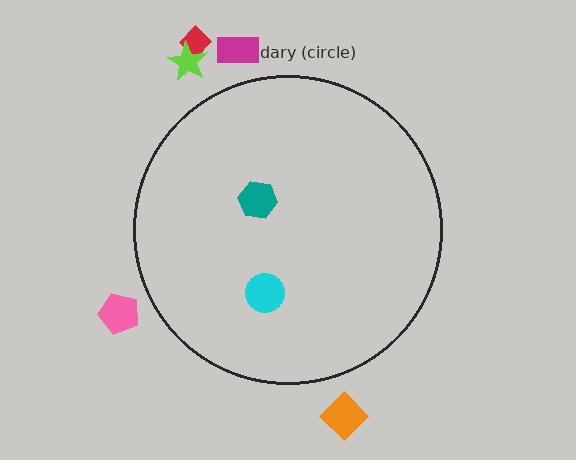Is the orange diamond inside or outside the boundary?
Outside.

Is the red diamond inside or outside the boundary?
Outside.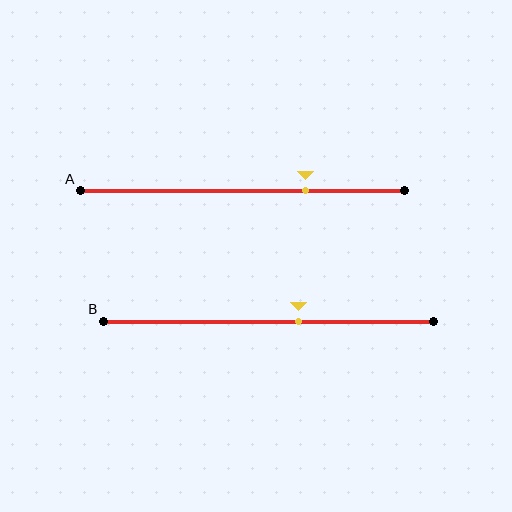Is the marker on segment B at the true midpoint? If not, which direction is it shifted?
No, the marker on segment B is shifted to the right by about 9% of the segment length.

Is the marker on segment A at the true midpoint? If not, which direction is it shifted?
No, the marker on segment A is shifted to the right by about 20% of the segment length.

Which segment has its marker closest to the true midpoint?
Segment B has its marker closest to the true midpoint.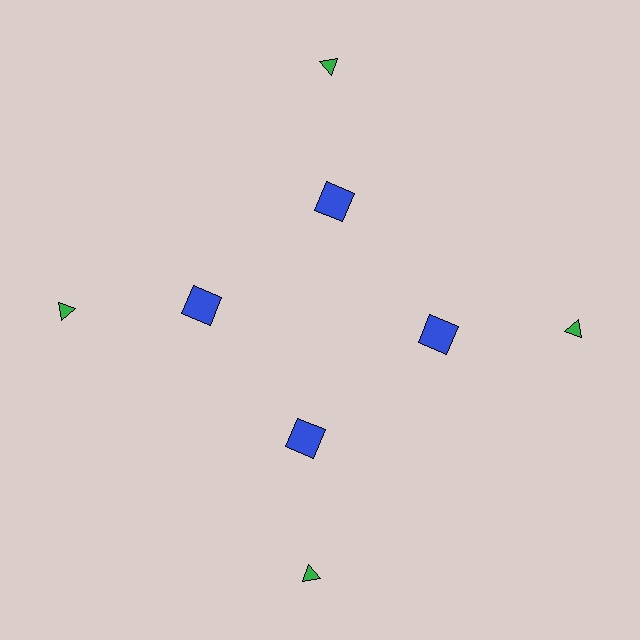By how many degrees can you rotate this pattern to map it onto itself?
The pattern maps onto itself every 90 degrees of rotation.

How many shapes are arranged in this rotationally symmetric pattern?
There are 8 shapes, arranged in 4 groups of 2.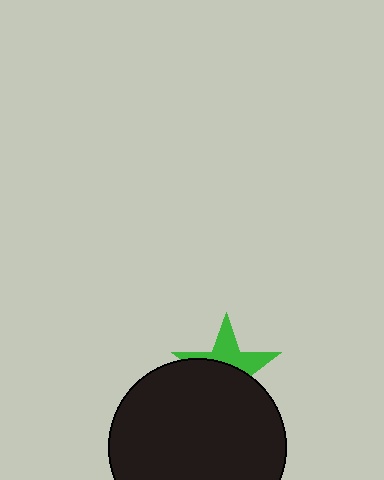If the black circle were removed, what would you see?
You would see the complete green star.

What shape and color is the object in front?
The object in front is a black circle.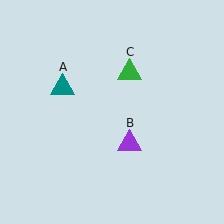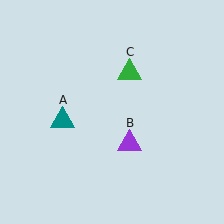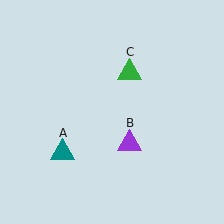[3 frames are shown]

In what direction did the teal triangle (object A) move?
The teal triangle (object A) moved down.